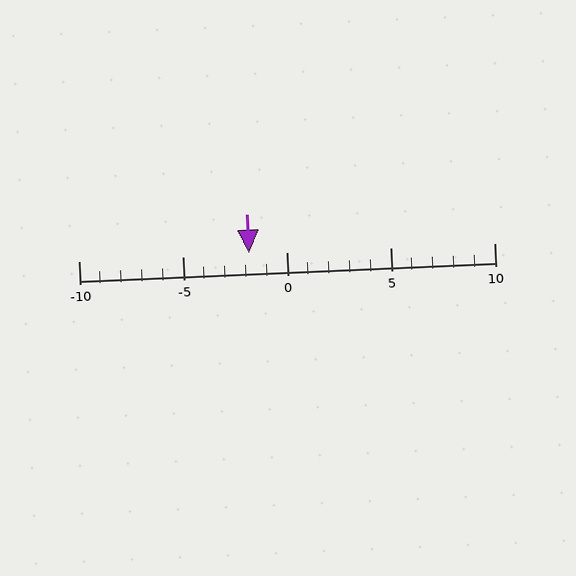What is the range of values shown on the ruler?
The ruler shows values from -10 to 10.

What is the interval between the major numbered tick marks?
The major tick marks are spaced 5 units apart.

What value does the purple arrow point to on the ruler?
The purple arrow points to approximately -2.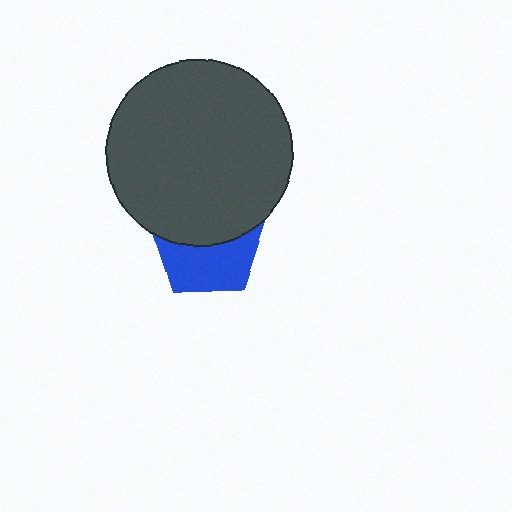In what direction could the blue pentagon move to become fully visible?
The blue pentagon could move down. That would shift it out from behind the dark gray circle entirely.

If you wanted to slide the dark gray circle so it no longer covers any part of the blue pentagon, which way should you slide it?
Slide it up — that is the most direct way to separate the two shapes.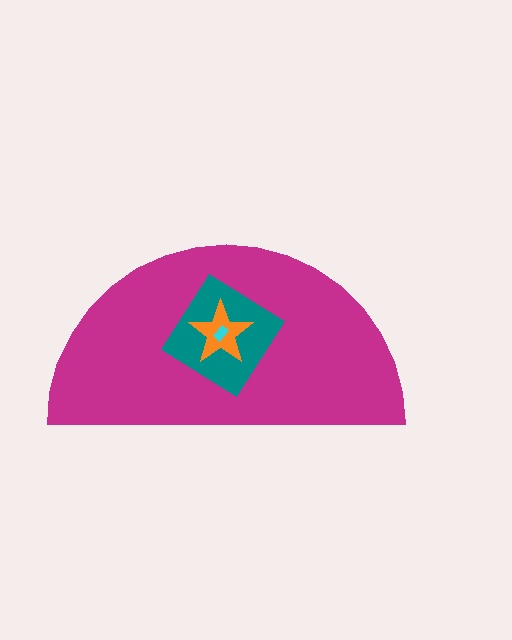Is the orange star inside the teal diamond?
Yes.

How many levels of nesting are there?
4.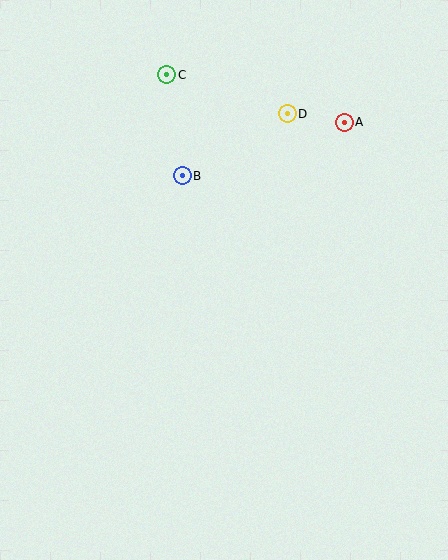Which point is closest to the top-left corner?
Point C is closest to the top-left corner.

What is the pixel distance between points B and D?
The distance between B and D is 122 pixels.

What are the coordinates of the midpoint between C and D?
The midpoint between C and D is at (227, 94).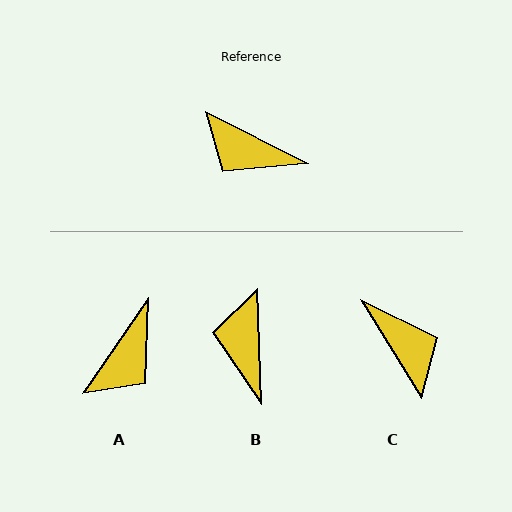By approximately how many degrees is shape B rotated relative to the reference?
Approximately 61 degrees clockwise.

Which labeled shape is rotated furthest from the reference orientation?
C, about 149 degrees away.